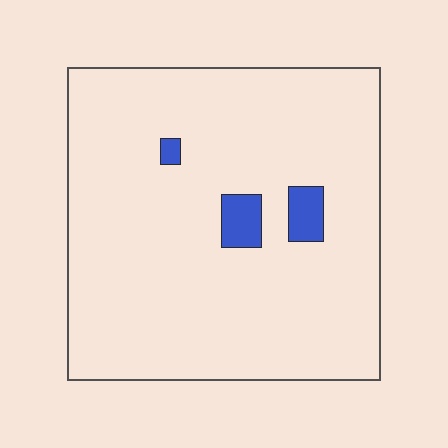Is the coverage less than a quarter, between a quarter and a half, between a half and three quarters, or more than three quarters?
Less than a quarter.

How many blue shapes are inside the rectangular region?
3.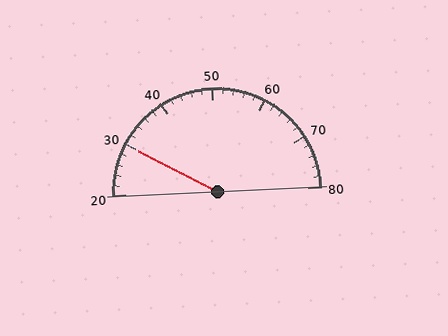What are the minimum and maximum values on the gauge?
The gauge ranges from 20 to 80.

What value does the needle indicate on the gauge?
The needle indicates approximately 30.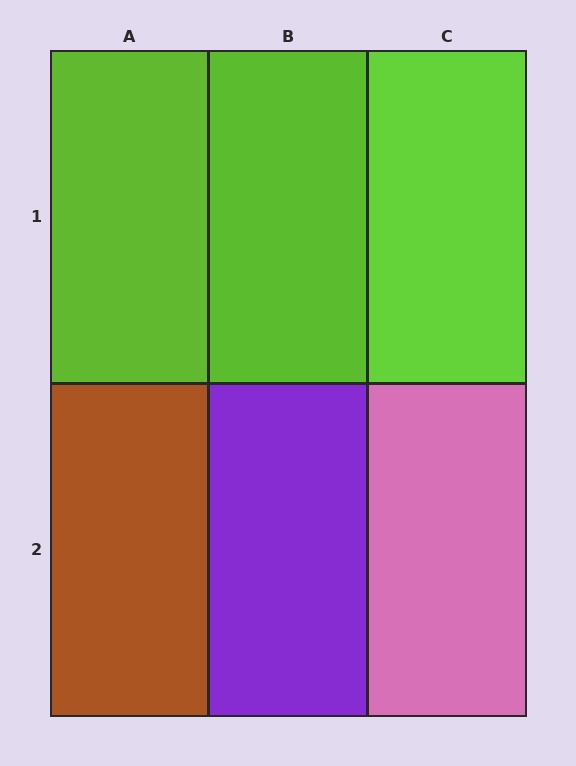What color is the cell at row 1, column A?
Lime.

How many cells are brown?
1 cell is brown.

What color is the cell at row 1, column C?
Lime.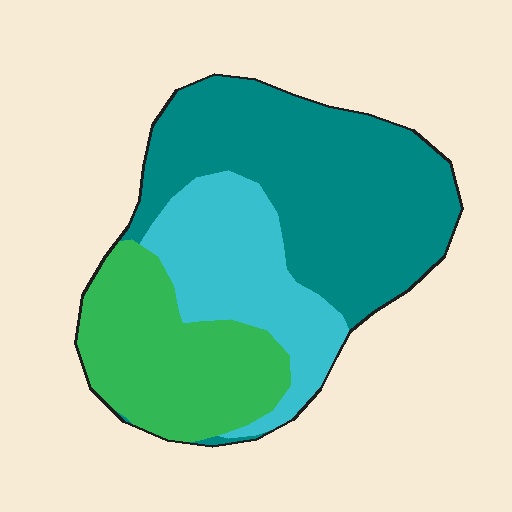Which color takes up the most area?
Teal, at roughly 45%.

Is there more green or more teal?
Teal.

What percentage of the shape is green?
Green takes up about one quarter (1/4) of the shape.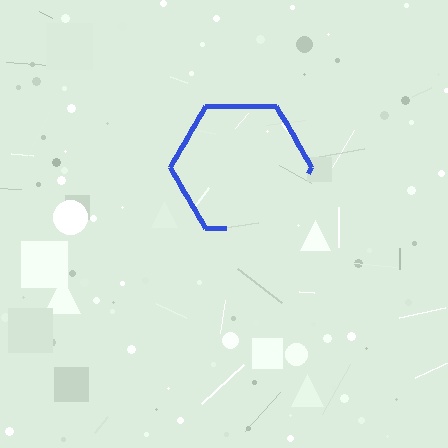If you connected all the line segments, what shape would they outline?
They would outline a hexagon.